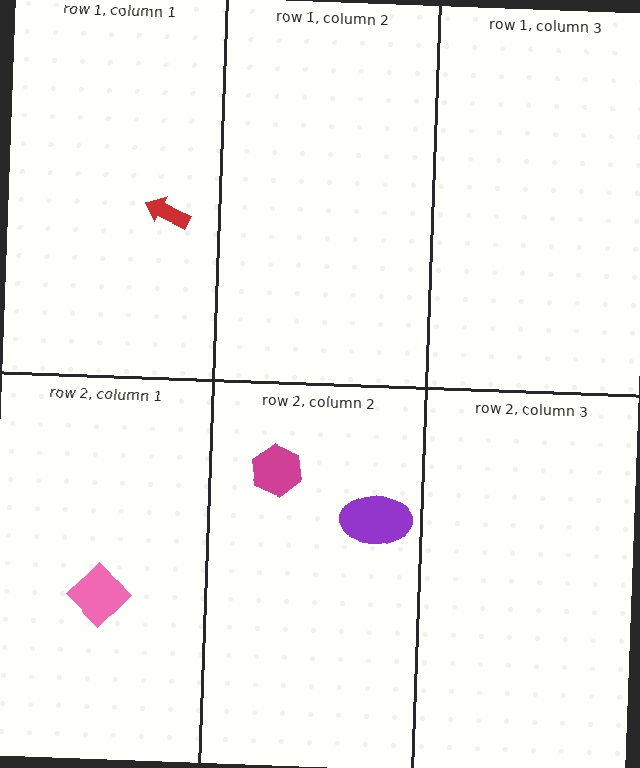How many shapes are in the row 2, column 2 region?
2.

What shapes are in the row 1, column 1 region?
The red arrow.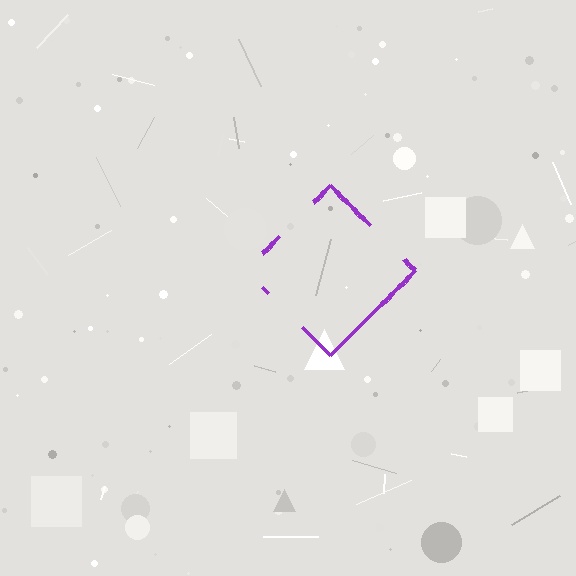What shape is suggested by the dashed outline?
The dashed outline suggests a diamond.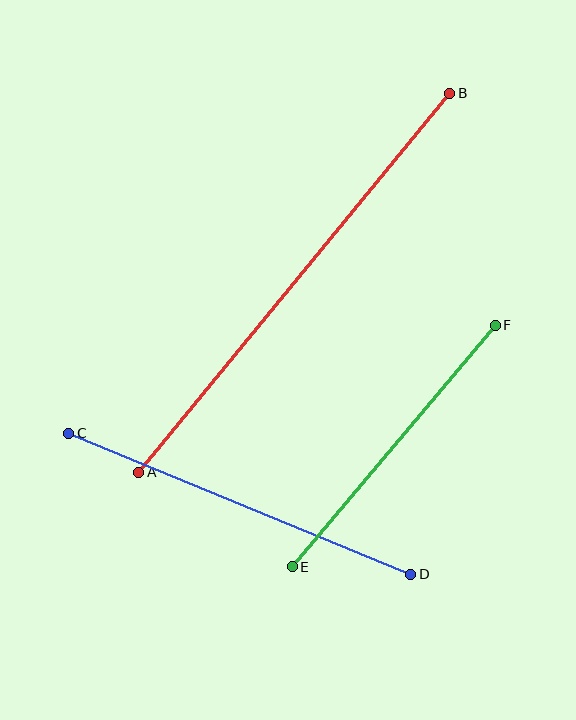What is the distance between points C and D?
The distance is approximately 370 pixels.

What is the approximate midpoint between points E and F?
The midpoint is at approximately (394, 446) pixels.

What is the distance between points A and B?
The distance is approximately 490 pixels.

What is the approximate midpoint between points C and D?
The midpoint is at approximately (240, 504) pixels.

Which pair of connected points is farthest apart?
Points A and B are farthest apart.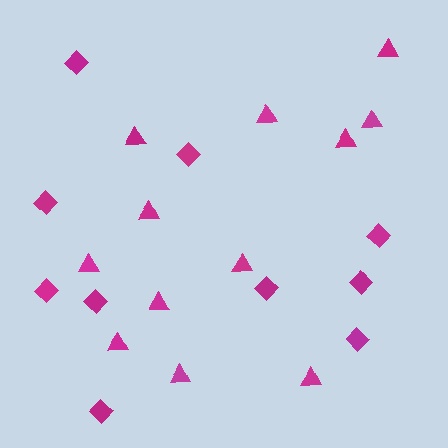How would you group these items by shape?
There are 2 groups: one group of triangles (12) and one group of diamonds (10).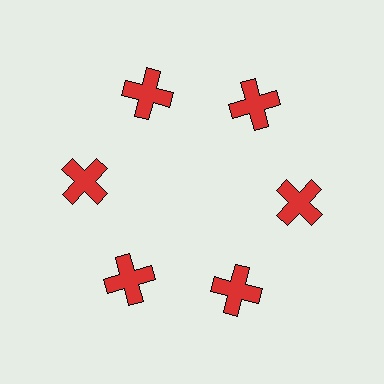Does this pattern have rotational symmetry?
Yes, this pattern has 6-fold rotational symmetry. It looks the same after rotating 60 degrees around the center.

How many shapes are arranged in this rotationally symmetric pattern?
There are 6 shapes, arranged in 6 groups of 1.